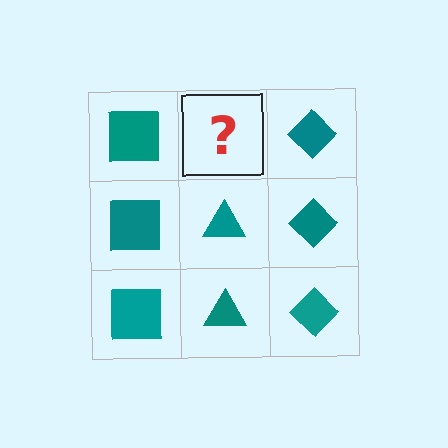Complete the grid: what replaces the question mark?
The question mark should be replaced with a teal triangle.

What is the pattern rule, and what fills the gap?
The rule is that each column has a consistent shape. The gap should be filled with a teal triangle.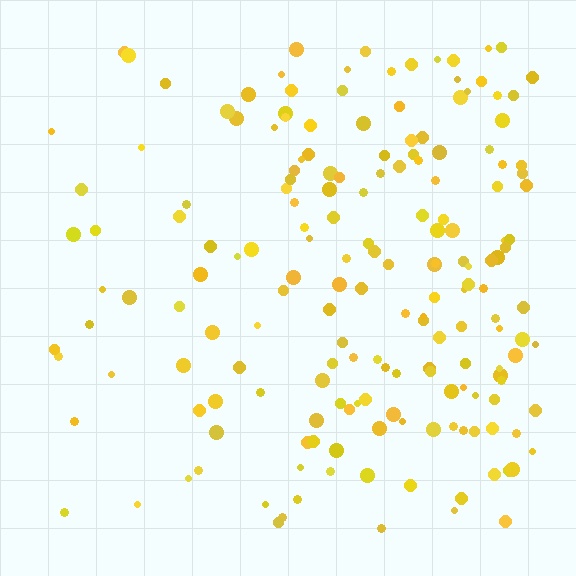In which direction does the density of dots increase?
From left to right, with the right side densest.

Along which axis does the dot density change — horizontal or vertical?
Horizontal.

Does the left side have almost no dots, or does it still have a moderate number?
Still a moderate number, just noticeably fewer than the right.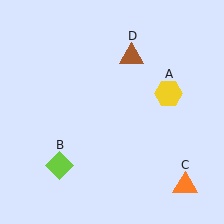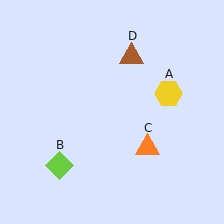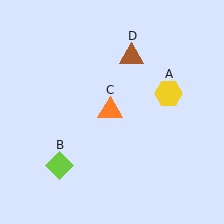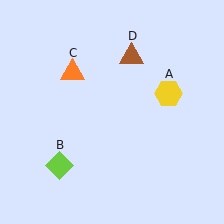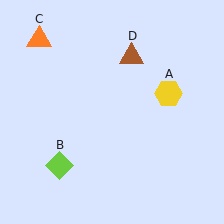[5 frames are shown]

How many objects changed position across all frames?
1 object changed position: orange triangle (object C).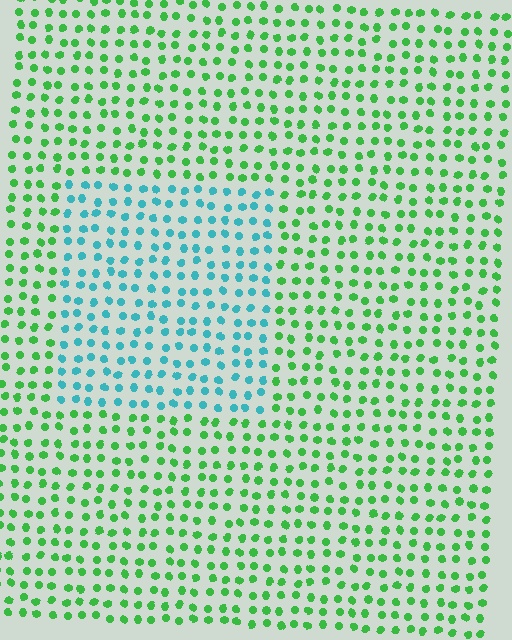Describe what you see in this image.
The image is filled with small green elements in a uniform arrangement. A rectangle-shaped region is visible where the elements are tinted to a slightly different hue, forming a subtle color boundary.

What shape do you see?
I see a rectangle.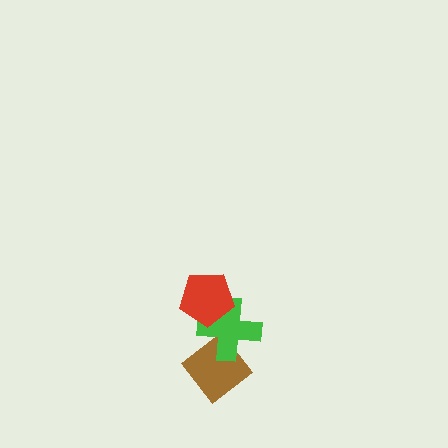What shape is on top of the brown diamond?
The green cross is on top of the brown diamond.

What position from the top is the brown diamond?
The brown diamond is 3rd from the top.